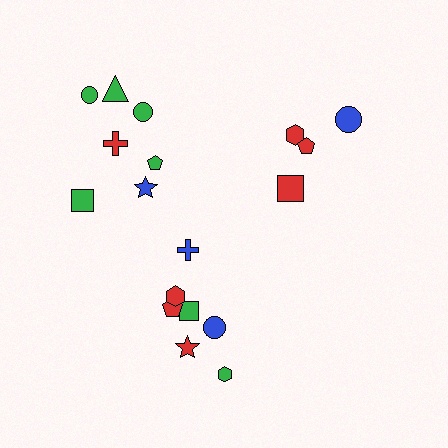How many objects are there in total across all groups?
There are 18 objects.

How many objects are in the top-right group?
There are 4 objects.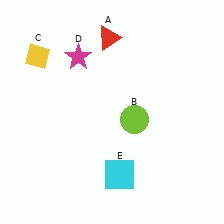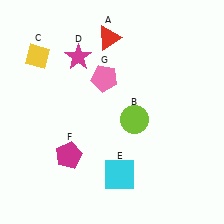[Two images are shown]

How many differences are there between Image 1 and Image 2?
There are 2 differences between the two images.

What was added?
A magenta pentagon (F), a pink pentagon (G) were added in Image 2.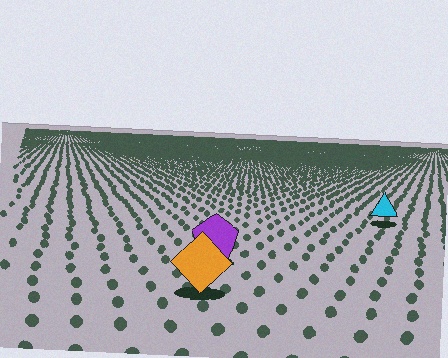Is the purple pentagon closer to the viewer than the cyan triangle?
Yes. The purple pentagon is closer — you can tell from the texture gradient: the ground texture is coarser near it.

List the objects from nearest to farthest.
From nearest to farthest: the orange diamond, the purple pentagon, the cyan triangle.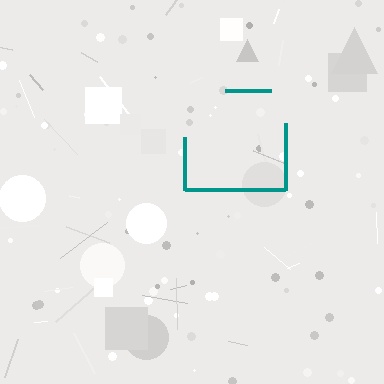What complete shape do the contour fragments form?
The contour fragments form a square.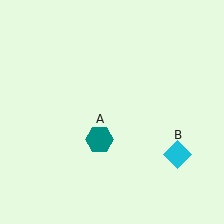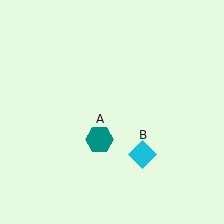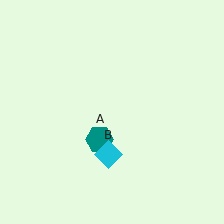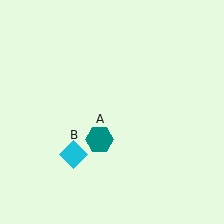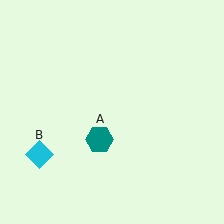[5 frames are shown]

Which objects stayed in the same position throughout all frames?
Teal hexagon (object A) remained stationary.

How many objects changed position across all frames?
1 object changed position: cyan diamond (object B).